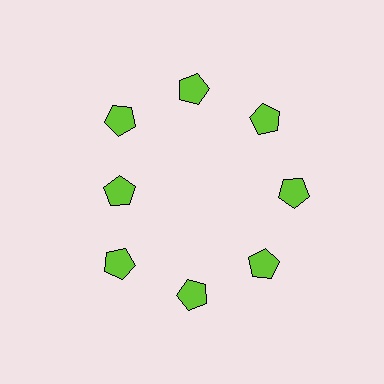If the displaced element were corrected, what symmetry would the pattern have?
It would have 8-fold rotational symmetry — the pattern would map onto itself every 45 degrees.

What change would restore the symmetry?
The symmetry would be restored by moving it outward, back onto the ring so that all 8 pentagons sit at equal angles and equal distance from the center.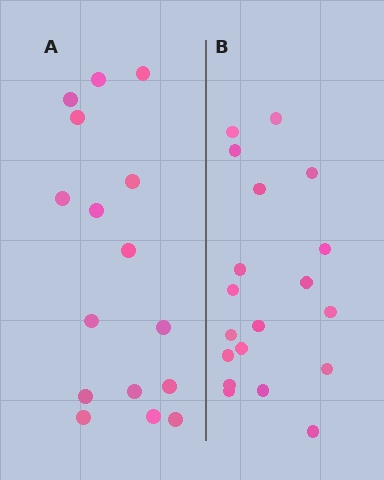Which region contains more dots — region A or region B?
Region B (the right region) has more dots.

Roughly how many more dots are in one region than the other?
Region B has just a few more — roughly 2 or 3 more dots than region A.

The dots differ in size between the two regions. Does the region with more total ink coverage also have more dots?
No. Region A has more total ink coverage because its dots are larger, but region B actually contains more individual dots. Total area can be misleading — the number of items is what matters here.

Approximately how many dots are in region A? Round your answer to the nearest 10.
About 20 dots. (The exact count is 16, which rounds to 20.)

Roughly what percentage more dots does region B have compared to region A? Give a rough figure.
About 20% more.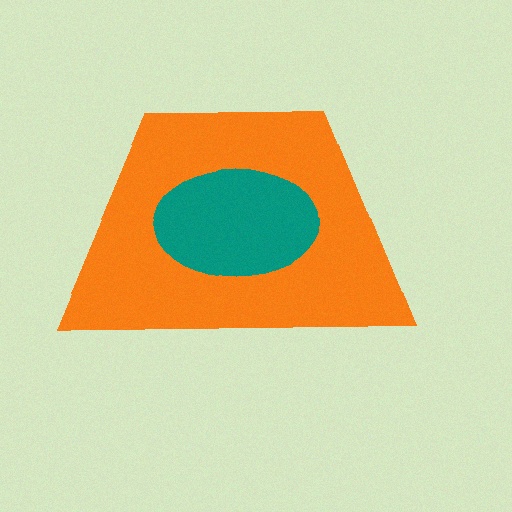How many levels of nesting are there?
2.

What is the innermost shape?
The teal ellipse.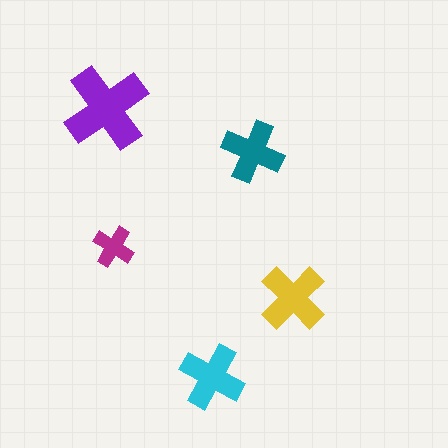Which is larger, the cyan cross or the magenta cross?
The cyan one.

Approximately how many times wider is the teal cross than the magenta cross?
About 1.5 times wider.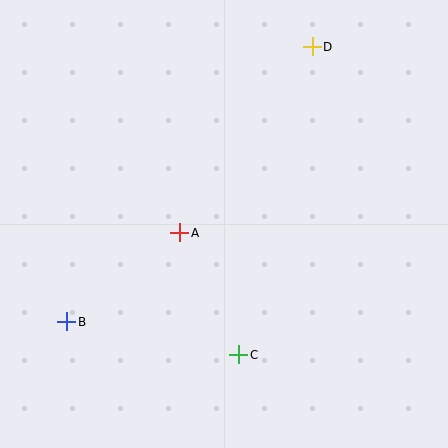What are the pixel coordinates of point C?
Point C is at (239, 355).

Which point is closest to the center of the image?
Point A at (180, 233) is closest to the center.